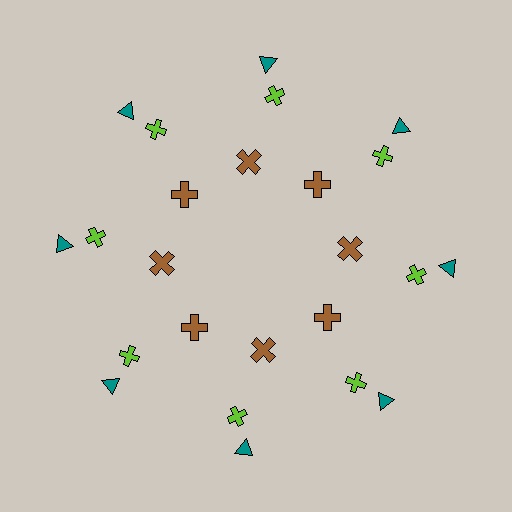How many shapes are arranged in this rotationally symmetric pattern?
There are 24 shapes, arranged in 8 groups of 3.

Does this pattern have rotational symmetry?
Yes, this pattern has 8-fold rotational symmetry. It looks the same after rotating 45 degrees around the center.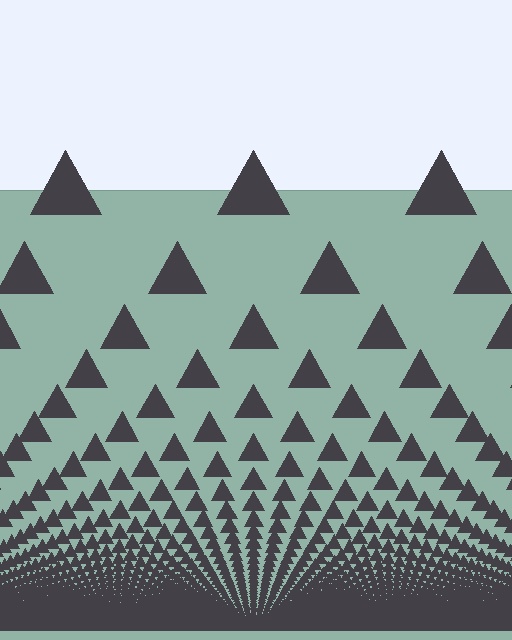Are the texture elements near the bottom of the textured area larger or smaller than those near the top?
Smaller. The gradient is inverted — elements near the bottom are smaller and denser.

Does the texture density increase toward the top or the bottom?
Density increases toward the bottom.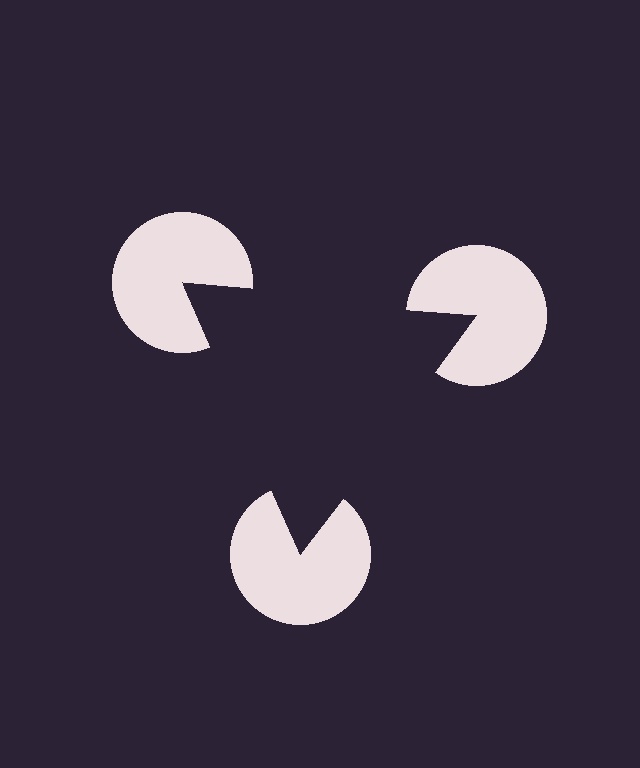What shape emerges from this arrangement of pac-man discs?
An illusory triangle — its edges are inferred from the aligned wedge cuts in the pac-man discs, not physically drawn.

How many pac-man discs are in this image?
There are 3 — one at each vertex of the illusory triangle.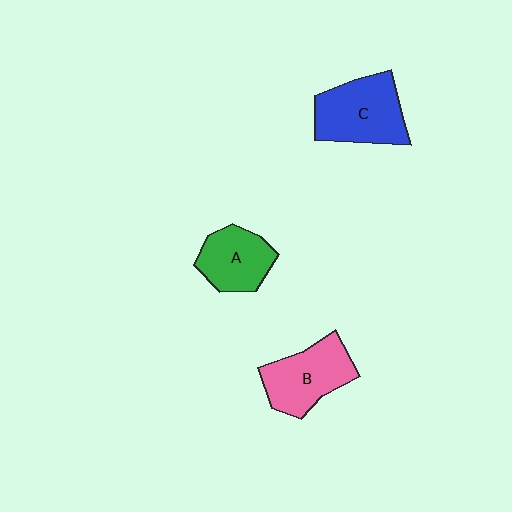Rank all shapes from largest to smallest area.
From largest to smallest: C (blue), B (pink), A (green).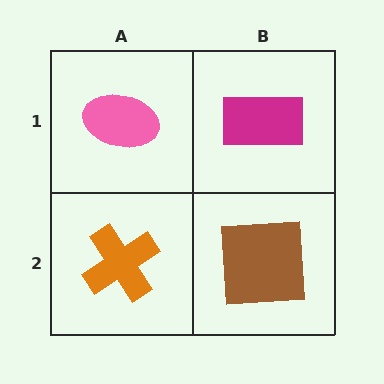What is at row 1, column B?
A magenta rectangle.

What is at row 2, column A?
An orange cross.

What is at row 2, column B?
A brown square.